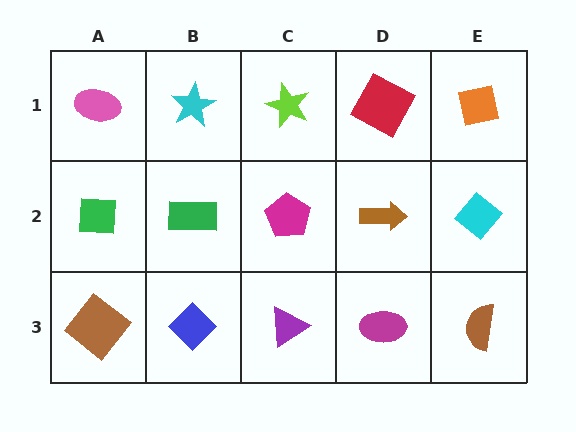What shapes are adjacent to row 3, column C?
A magenta pentagon (row 2, column C), a blue diamond (row 3, column B), a magenta ellipse (row 3, column D).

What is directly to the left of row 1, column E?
A red square.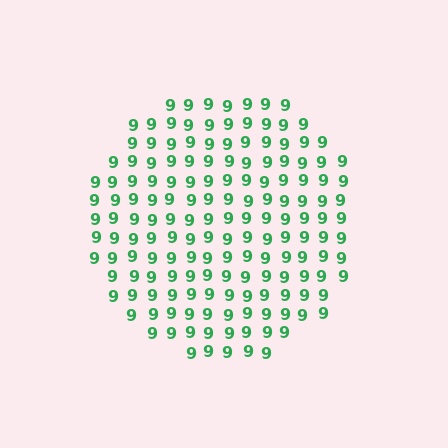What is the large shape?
The large shape is a circle.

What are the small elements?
The small elements are digit 9's.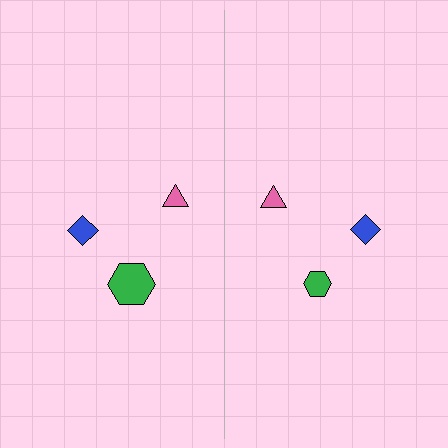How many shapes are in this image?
There are 6 shapes in this image.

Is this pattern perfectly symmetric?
No, the pattern is not perfectly symmetric. The green hexagon on the right side has a different size than its mirror counterpart.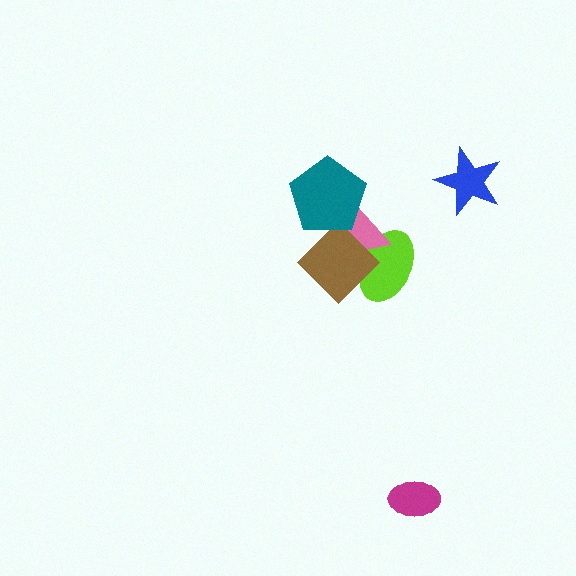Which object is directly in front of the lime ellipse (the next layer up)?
The pink triangle is directly in front of the lime ellipse.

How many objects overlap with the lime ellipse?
2 objects overlap with the lime ellipse.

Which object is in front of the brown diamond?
The teal pentagon is in front of the brown diamond.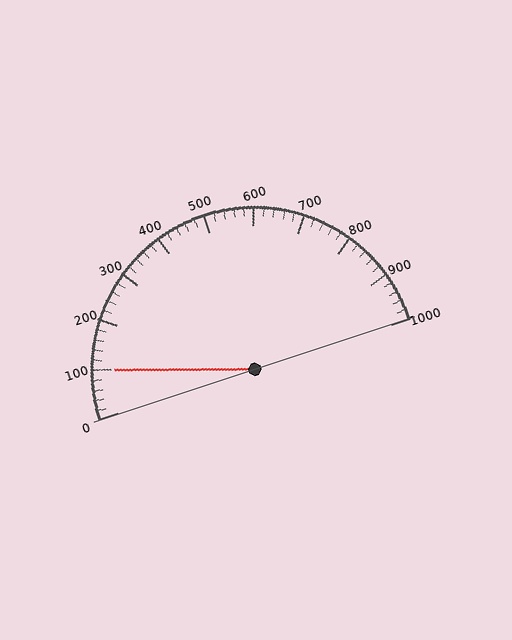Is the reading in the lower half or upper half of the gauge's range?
The reading is in the lower half of the range (0 to 1000).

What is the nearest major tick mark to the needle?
The nearest major tick mark is 100.